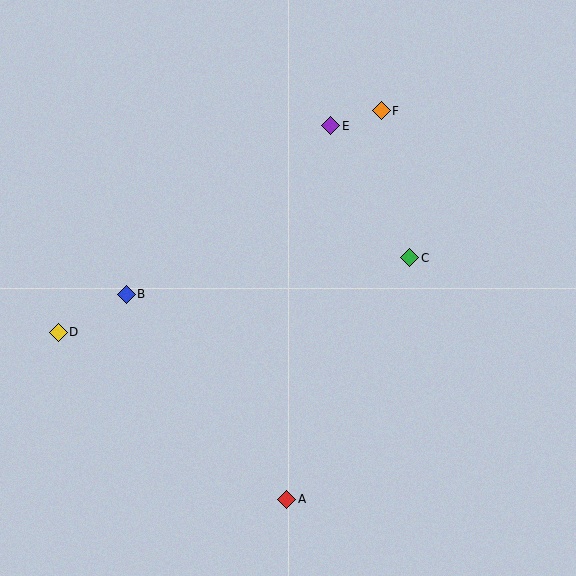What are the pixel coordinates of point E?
Point E is at (331, 126).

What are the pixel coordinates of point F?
Point F is at (381, 111).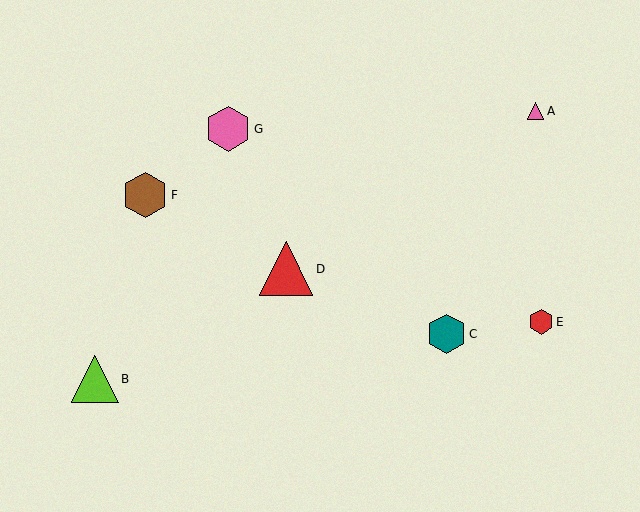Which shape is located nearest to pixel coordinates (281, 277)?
The red triangle (labeled D) at (286, 269) is nearest to that location.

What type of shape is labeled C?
Shape C is a teal hexagon.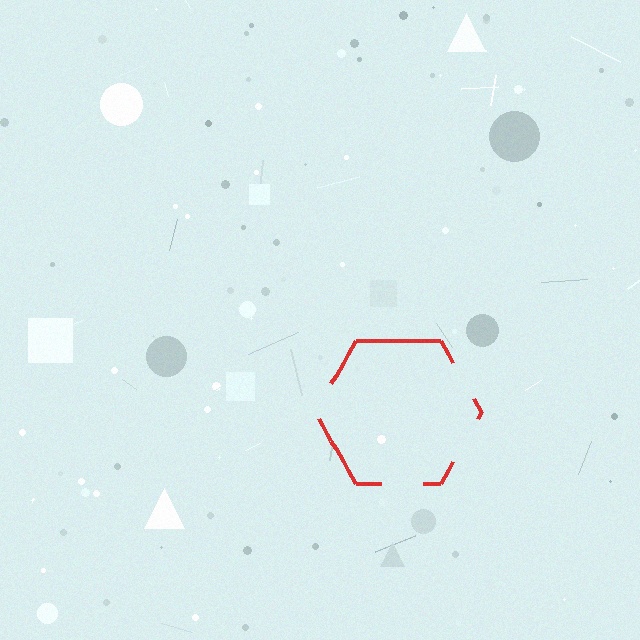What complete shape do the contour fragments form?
The contour fragments form a hexagon.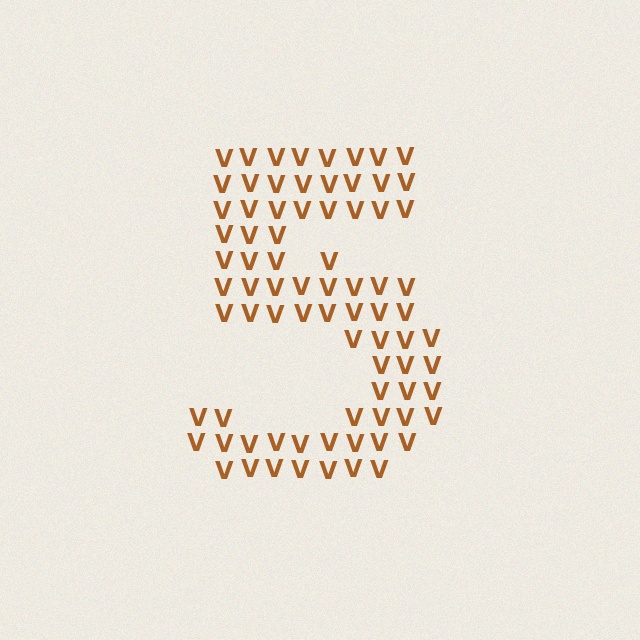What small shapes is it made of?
It is made of small letter V's.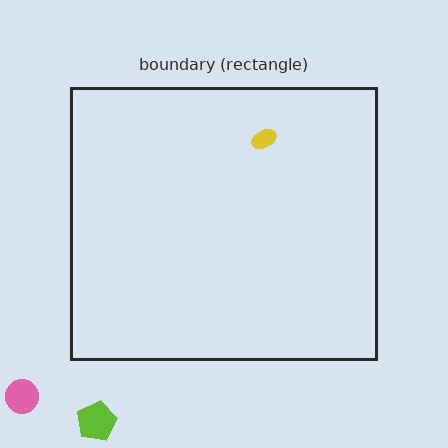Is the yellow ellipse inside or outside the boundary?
Inside.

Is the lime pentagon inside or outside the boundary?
Outside.